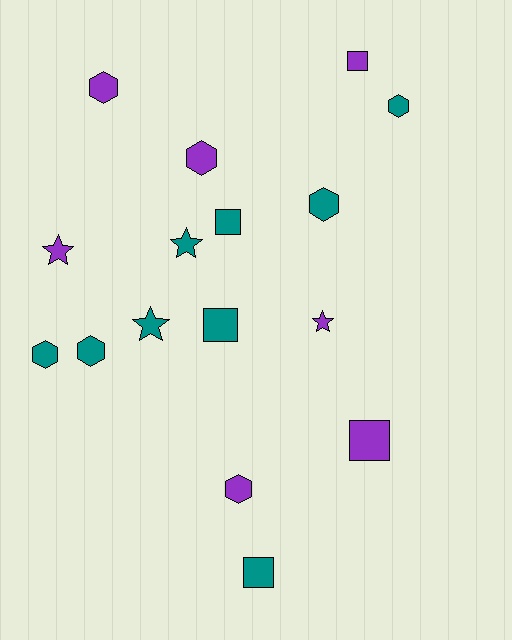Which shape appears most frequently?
Hexagon, with 7 objects.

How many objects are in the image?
There are 16 objects.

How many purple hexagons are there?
There are 3 purple hexagons.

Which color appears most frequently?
Teal, with 9 objects.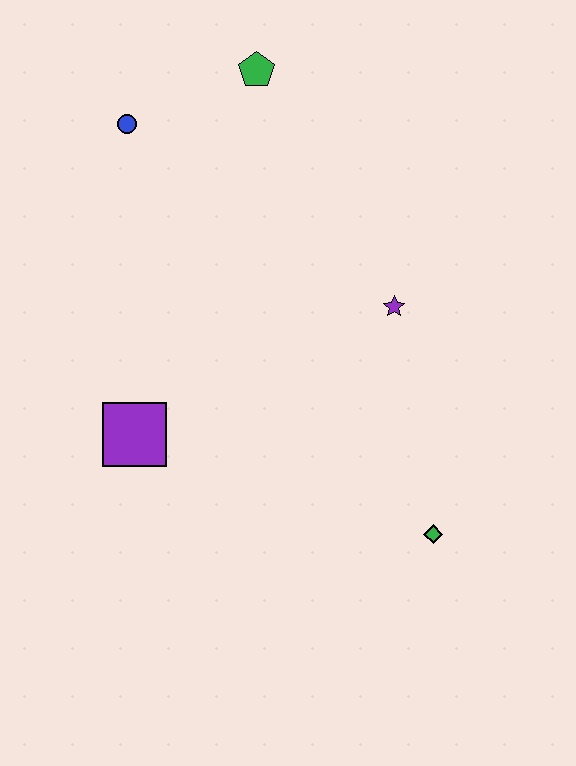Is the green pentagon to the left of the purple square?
No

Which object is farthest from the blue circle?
The green diamond is farthest from the blue circle.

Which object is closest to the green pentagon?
The blue circle is closest to the green pentagon.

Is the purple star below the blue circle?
Yes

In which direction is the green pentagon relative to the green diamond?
The green pentagon is above the green diamond.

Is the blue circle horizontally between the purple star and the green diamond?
No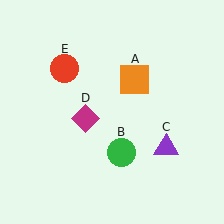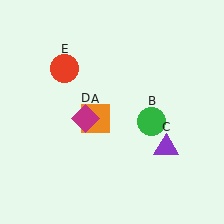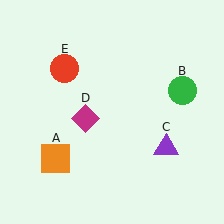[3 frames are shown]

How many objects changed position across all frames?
2 objects changed position: orange square (object A), green circle (object B).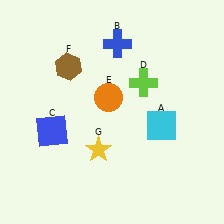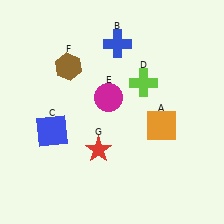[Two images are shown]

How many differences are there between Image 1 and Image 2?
There are 3 differences between the two images.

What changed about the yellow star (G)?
In Image 1, G is yellow. In Image 2, it changed to red.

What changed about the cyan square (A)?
In Image 1, A is cyan. In Image 2, it changed to orange.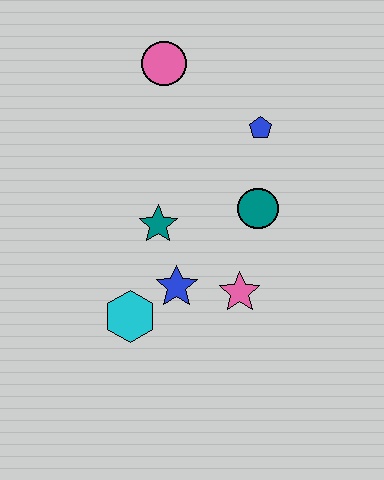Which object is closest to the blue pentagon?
The teal circle is closest to the blue pentagon.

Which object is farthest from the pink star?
The pink circle is farthest from the pink star.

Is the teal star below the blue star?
No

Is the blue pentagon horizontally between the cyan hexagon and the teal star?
No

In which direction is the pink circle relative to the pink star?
The pink circle is above the pink star.